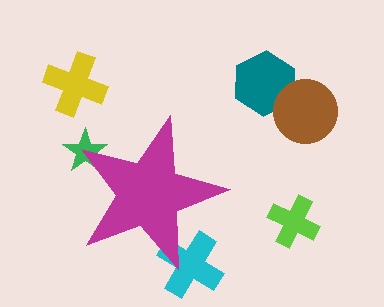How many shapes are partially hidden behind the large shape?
2 shapes are partially hidden.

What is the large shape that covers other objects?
A magenta star.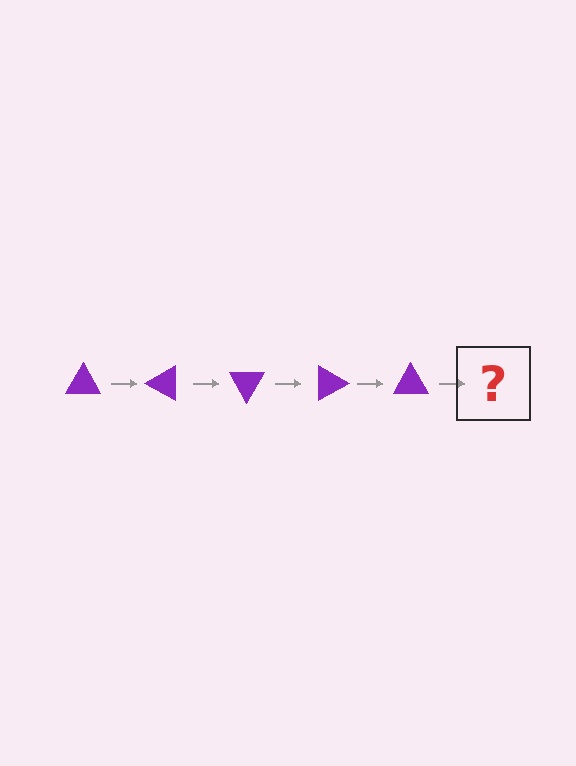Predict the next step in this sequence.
The next step is a purple triangle rotated 150 degrees.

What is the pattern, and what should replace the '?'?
The pattern is that the triangle rotates 30 degrees each step. The '?' should be a purple triangle rotated 150 degrees.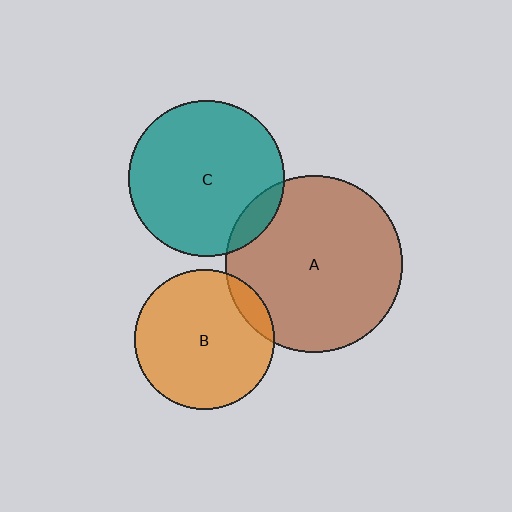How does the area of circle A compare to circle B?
Approximately 1.6 times.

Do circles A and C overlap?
Yes.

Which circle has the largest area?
Circle A (brown).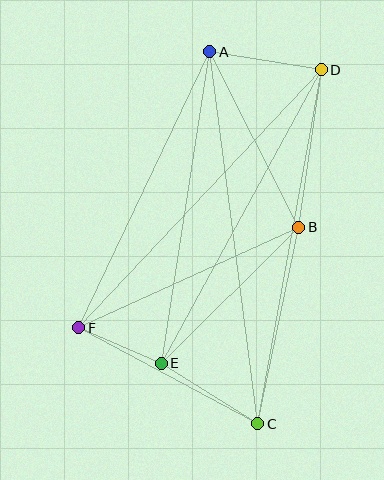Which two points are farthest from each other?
Points A and C are farthest from each other.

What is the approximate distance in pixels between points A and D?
The distance between A and D is approximately 113 pixels.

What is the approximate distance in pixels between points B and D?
The distance between B and D is approximately 159 pixels.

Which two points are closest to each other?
Points E and F are closest to each other.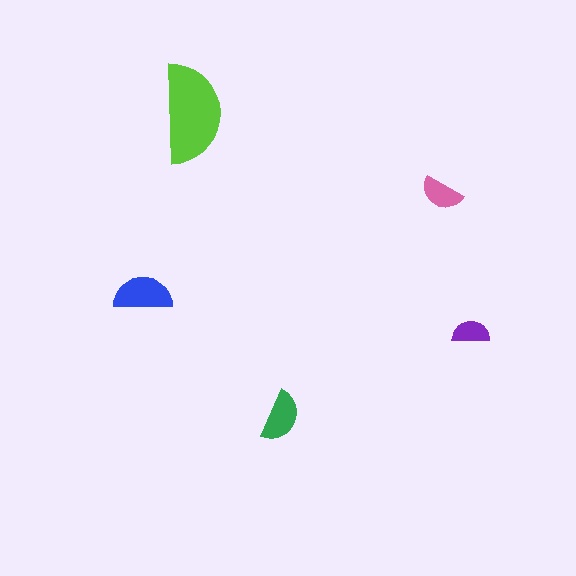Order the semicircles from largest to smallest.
the lime one, the blue one, the green one, the pink one, the purple one.